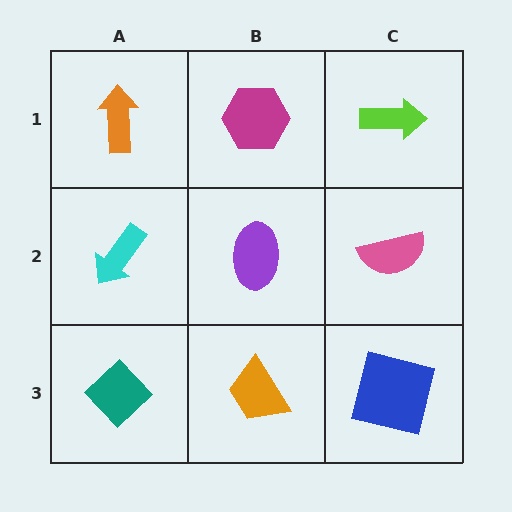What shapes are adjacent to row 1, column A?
A cyan arrow (row 2, column A), a magenta hexagon (row 1, column B).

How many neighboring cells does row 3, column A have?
2.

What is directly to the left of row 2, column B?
A cyan arrow.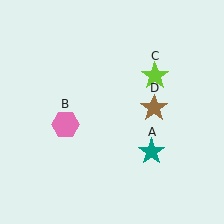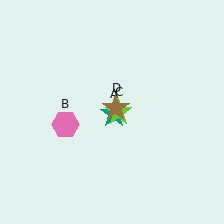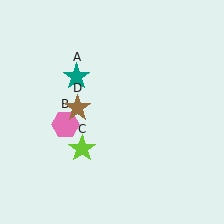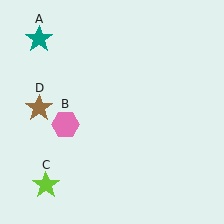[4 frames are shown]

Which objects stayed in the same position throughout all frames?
Pink hexagon (object B) remained stationary.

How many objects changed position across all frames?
3 objects changed position: teal star (object A), lime star (object C), brown star (object D).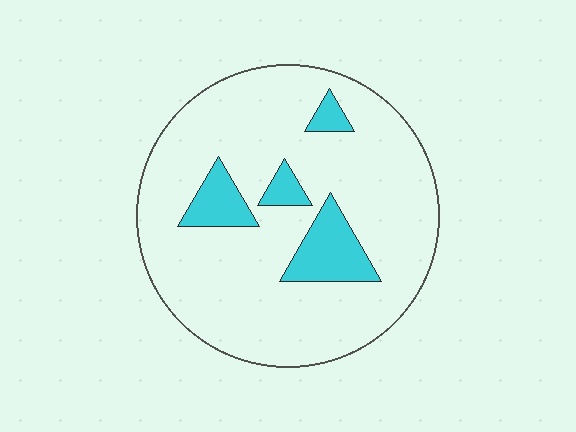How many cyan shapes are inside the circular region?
4.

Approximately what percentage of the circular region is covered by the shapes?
Approximately 15%.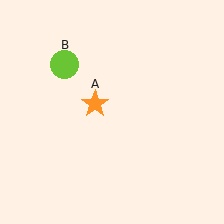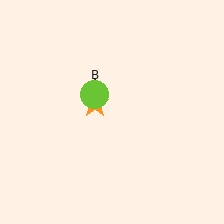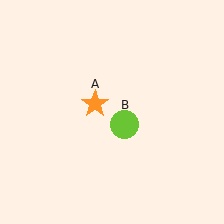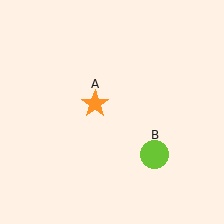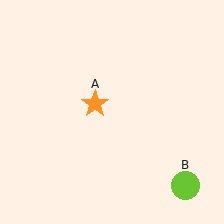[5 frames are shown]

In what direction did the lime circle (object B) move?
The lime circle (object B) moved down and to the right.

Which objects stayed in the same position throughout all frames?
Orange star (object A) remained stationary.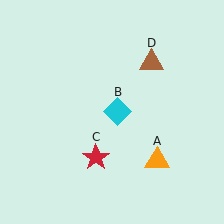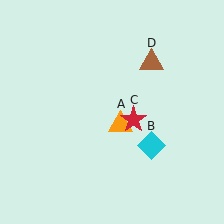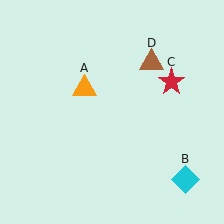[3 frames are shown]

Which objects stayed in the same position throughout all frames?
Brown triangle (object D) remained stationary.